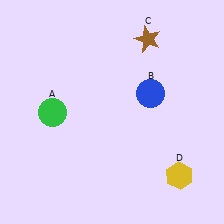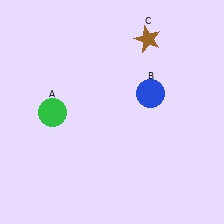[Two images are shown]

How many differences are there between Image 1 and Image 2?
There is 1 difference between the two images.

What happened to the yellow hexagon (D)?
The yellow hexagon (D) was removed in Image 2. It was in the bottom-right area of Image 1.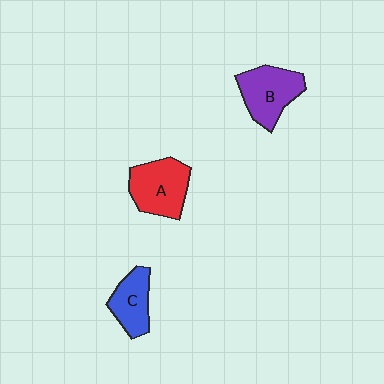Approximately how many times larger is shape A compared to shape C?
Approximately 1.4 times.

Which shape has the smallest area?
Shape C (blue).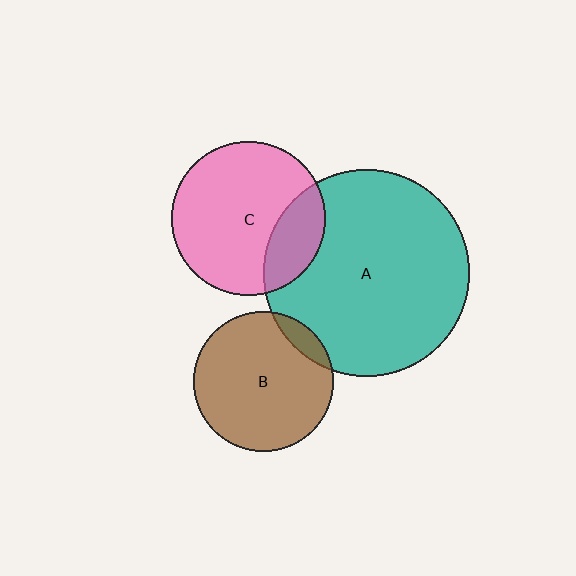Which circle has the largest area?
Circle A (teal).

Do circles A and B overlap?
Yes.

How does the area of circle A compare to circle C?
Approximately 1.8 times.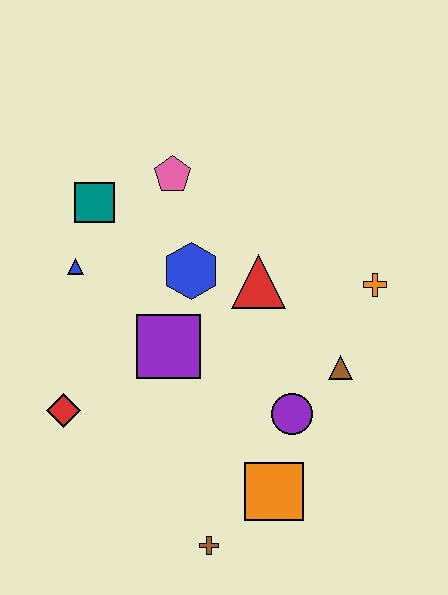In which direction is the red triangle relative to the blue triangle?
The red triangle is to the right of the blue triangle.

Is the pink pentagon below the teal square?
No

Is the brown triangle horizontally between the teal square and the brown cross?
No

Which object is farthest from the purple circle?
The teal square is farthest from the purple circle.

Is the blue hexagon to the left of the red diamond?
No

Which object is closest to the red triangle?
The blue hexagon is closest to the red triangle.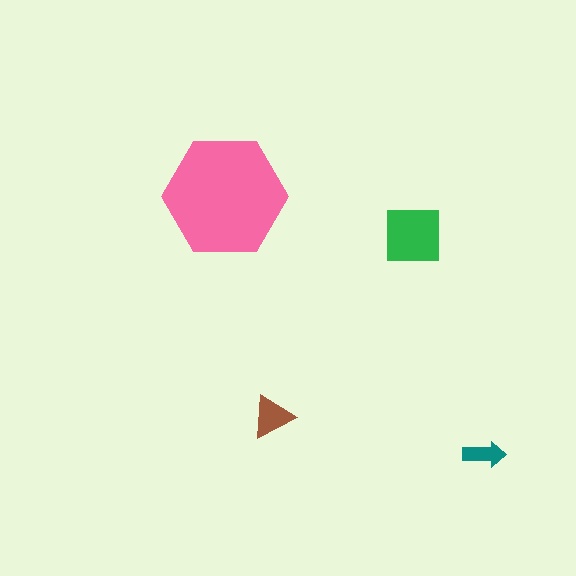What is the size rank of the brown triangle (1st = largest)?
3rd.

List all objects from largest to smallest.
The pink hexagon, the green square, the brown triangle, the teal arrow.